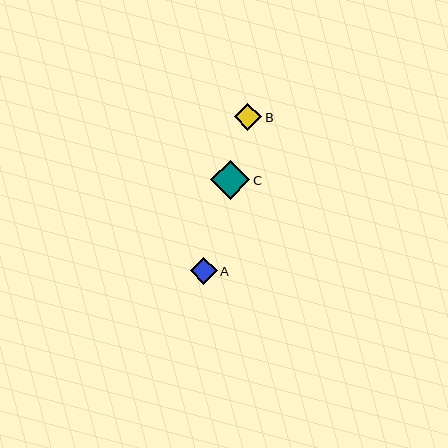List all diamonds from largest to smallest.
From largest to smallest: C, B, A.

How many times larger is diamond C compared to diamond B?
Diamond C is approximately 1.4 times the size of diamond B.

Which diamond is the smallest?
Diamond A is the smallest with a size of approximately 27 pixels.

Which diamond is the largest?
Diamond C is the largest with a size of approximately 39 pixels.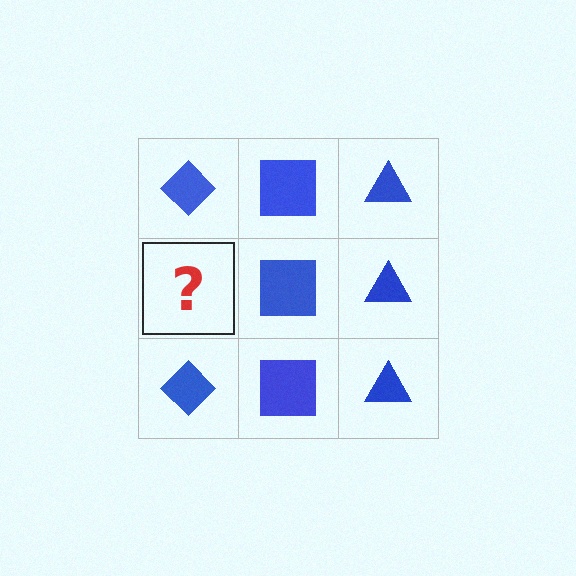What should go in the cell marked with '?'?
The missing cell should contain a blue diamond.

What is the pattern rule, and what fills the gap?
The rule is that each column has a consistent shape. The gap should be filled with a blue diamond.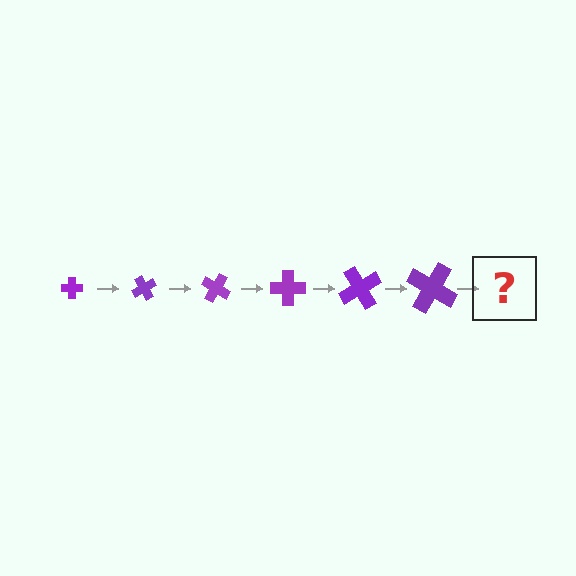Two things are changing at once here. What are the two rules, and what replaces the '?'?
The two rules are that the cross grows larger each step and it rotates 60 degrees each step. The '?' should be a cross, larger than the previous one and rotated 360 degrees from the start.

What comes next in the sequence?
The next element should be a cross, larger than the previous one and rotated 360 degrees from the start.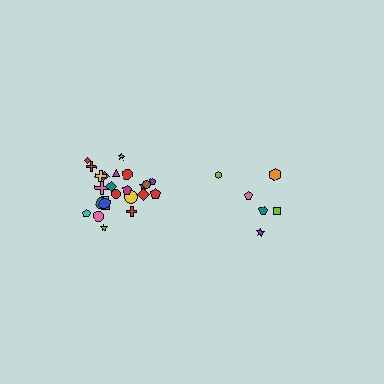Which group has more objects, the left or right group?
The left group.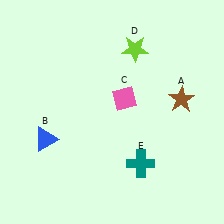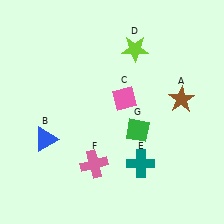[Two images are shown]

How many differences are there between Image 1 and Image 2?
There are 2 differences between the two images.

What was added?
A pink cross (F), a green diamond (G) were added in Image 2.